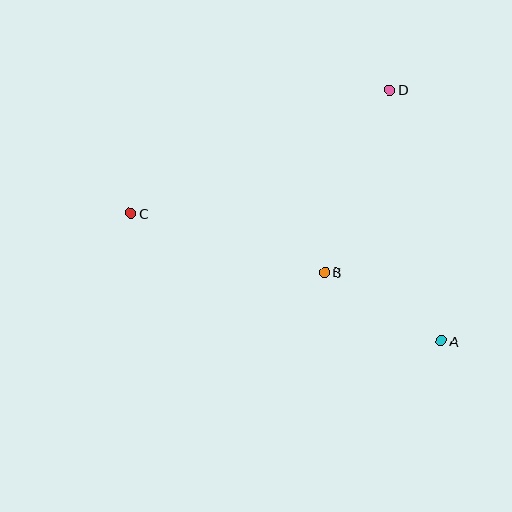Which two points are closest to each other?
Points A and B are closest to each other.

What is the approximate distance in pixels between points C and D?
The distance between C and D is approximately 287 pixels.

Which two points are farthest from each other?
Points A and C are farthest from each other.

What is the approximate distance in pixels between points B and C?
The distance between B and C is approximately 203 pixels.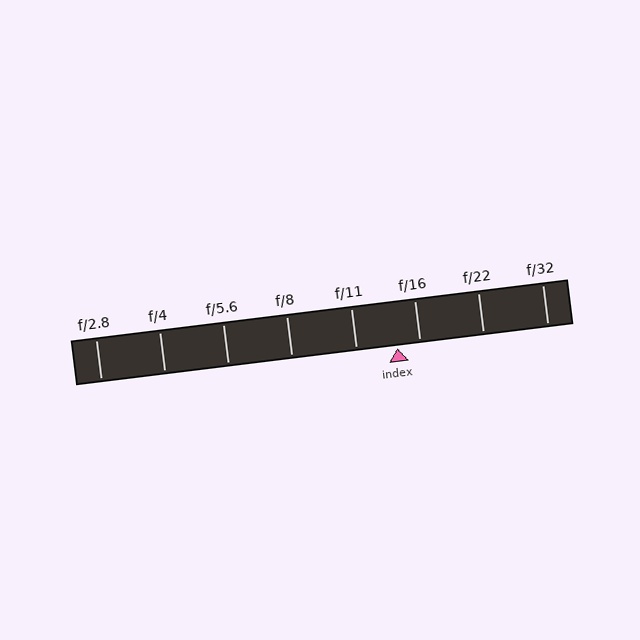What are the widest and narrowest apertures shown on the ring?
The widest aperture shown is f/2.8 and the narrowest is f/32.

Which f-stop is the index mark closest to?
The index mark is closest to f/16.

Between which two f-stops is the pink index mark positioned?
The index mark is between f/11 and f/16.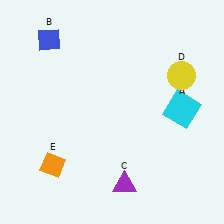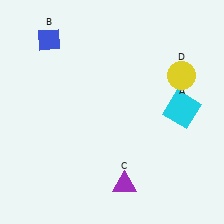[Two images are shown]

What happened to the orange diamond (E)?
The orange diamond (E) was removed in Image 2. It was in the bottom-left area of Image 1.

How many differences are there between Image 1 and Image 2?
There is 1 difference between the two images.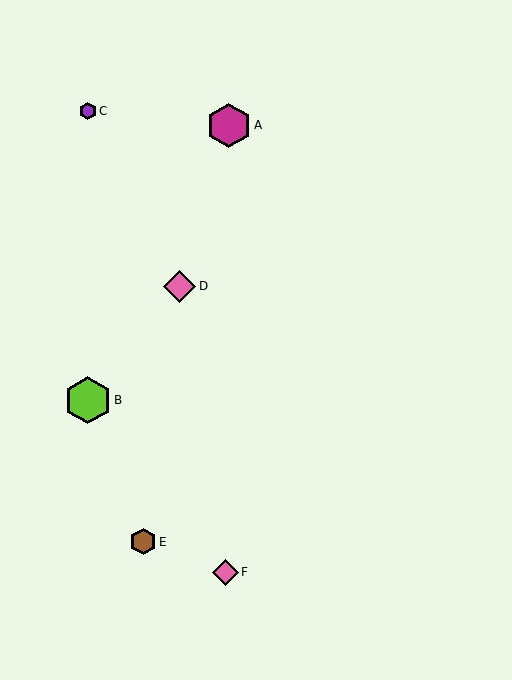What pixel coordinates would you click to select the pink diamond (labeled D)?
Click at (180, 286) to select the pink diamond D.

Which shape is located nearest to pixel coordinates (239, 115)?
The magenta hexagon (labeled A) at (229, 125) is nearest to that location.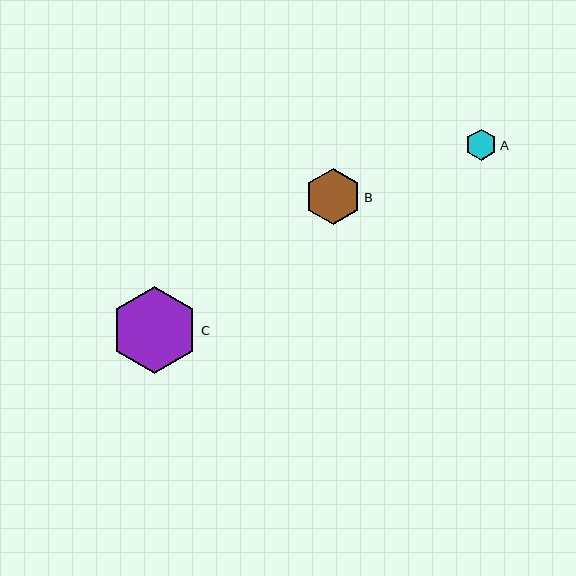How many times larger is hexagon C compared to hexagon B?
Hexagon C is approximately 1.6 times the size of hexagon B.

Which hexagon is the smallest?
Hexagon A is the smallest with a size of approximately 31 pixels.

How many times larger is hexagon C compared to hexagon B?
Hexagon C is approximately 1.6 times the size of hexagon B.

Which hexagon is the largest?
Hexagon C is the largest with a size of approximately 87 pixels.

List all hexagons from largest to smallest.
From largest to smallest: C, B, A.